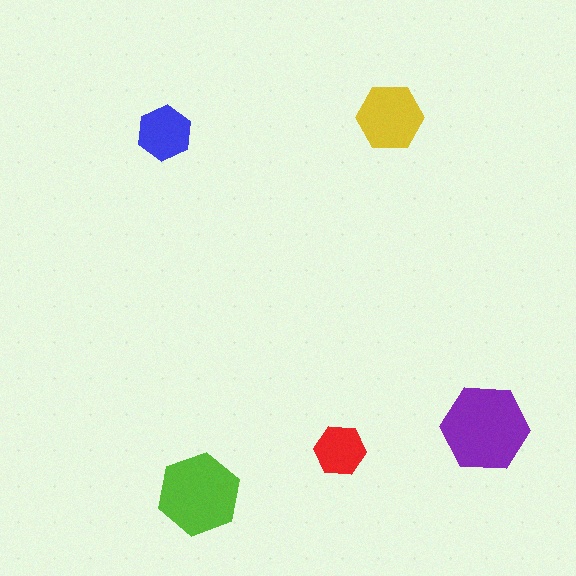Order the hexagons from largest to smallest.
the purple one, the lime one, the yellow one, the blue one, the red one.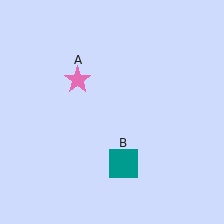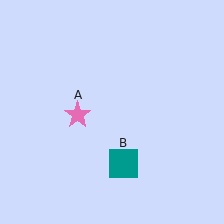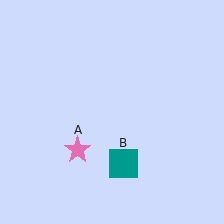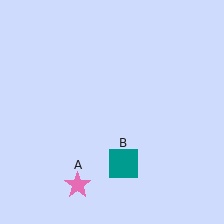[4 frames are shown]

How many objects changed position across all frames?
1 object changed position: pink star (object A).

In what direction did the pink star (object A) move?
The pink star (object A) moved down.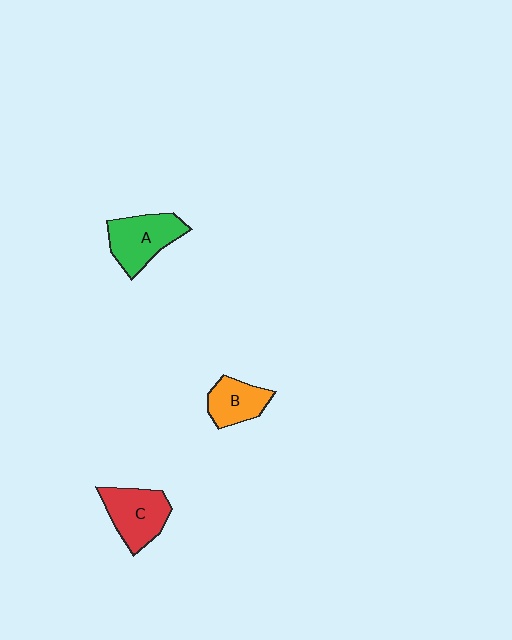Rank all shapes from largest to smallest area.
From largest to smallest: A (green), C (red), B (orange).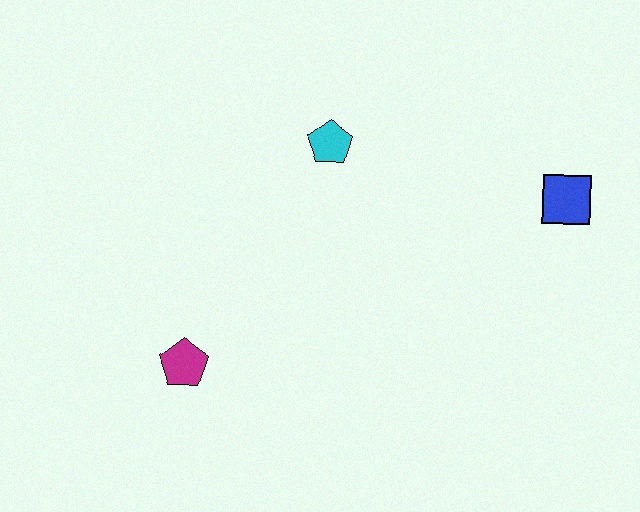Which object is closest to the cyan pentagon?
The blue square is closest to the cyan pentagon.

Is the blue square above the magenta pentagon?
Yes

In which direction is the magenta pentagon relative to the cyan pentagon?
The magenta pentagon is below the cyan pentagon.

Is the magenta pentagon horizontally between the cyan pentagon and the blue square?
No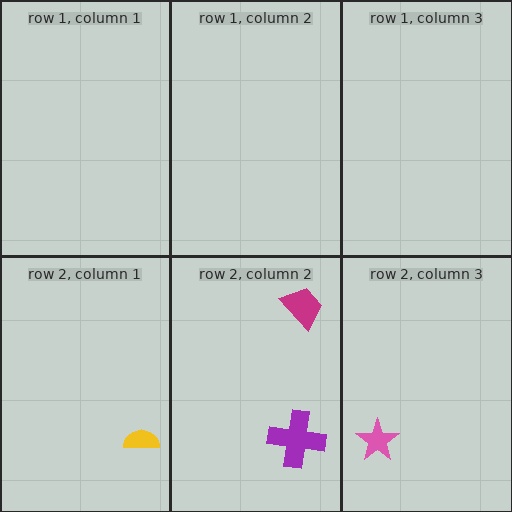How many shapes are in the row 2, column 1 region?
1.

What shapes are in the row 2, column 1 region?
The yellow semicircle.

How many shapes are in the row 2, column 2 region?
2.